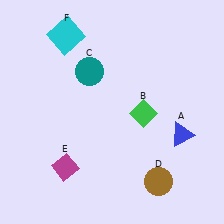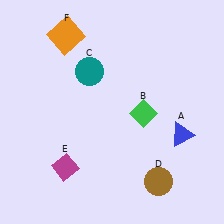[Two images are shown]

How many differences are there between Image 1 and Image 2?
There is 1 difference between the two images.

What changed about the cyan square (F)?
In Image 1, F is cyan. In Image 2, it changed to orange.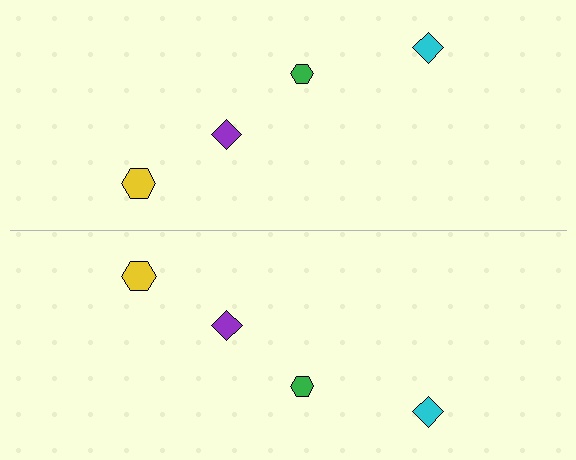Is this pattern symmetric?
Yes, this pattern has bilateral (reflection) symmetry.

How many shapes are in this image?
There are 8 shapes in this image.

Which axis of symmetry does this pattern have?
The pattern has a horizontal axis of symmetry running through the center of the image.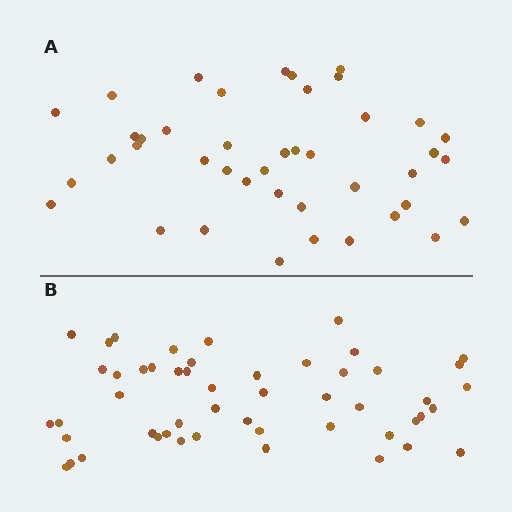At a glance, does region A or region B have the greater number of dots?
Region B (the bottom region) has more dots.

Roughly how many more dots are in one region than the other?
Region B has roughly 8 or so more dots than region A.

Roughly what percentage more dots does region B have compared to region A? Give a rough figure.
About 20% more.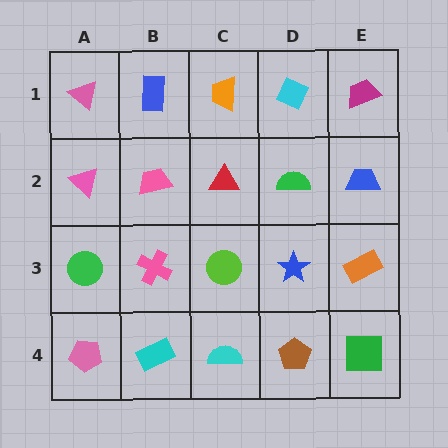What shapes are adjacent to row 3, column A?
A pink triangle (row 2, column A), a pink pentagon (row 4, column A), a pink cross (row 3, column B).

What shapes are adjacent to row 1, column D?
A green semicircle (row 2, column D), an orange trapezoid (row 1, column C), a magenta trapezoid (row 1, column E).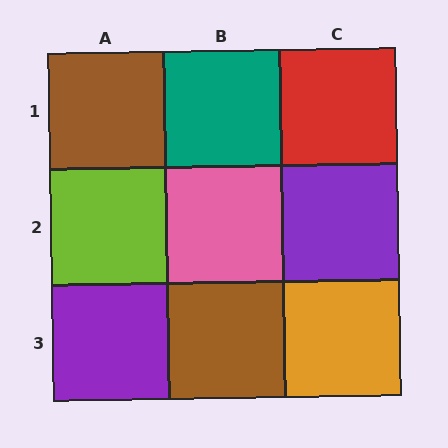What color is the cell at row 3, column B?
Brown.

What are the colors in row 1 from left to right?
Brown, teal, red.